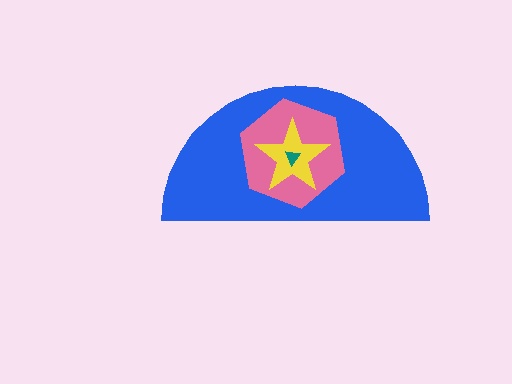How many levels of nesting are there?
4.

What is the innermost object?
The teal triangle.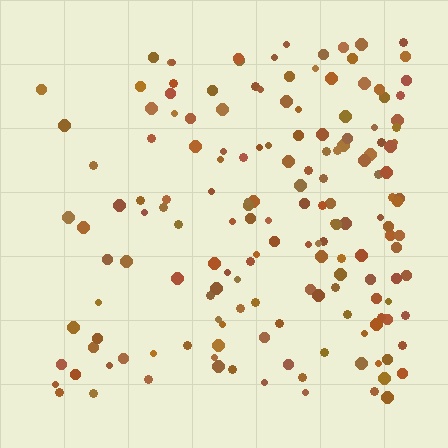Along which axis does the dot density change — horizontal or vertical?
Horizontal.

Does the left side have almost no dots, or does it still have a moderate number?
Still a moderate number, just noticeably fewer than the right.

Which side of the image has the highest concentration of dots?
The right.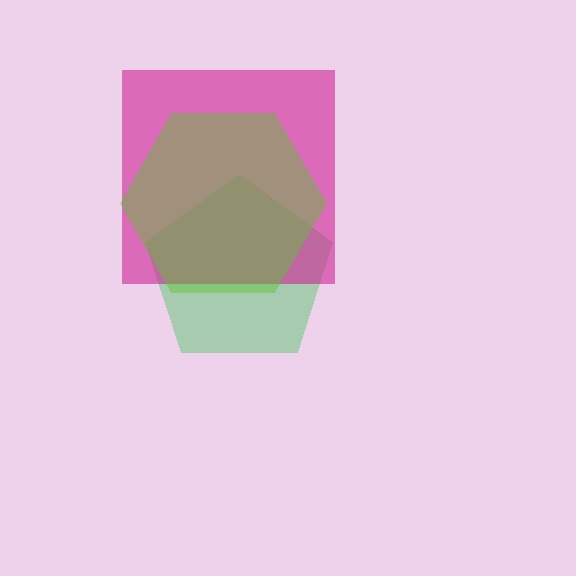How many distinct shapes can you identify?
There are 3 distinct shapes: a green pentagon, a magenta square, a lime hexagon.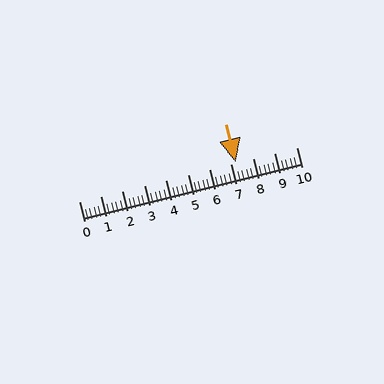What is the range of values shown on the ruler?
The ruler shows values from 0 to 10.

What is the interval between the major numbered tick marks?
The major tick marks are spaced 1 units apart.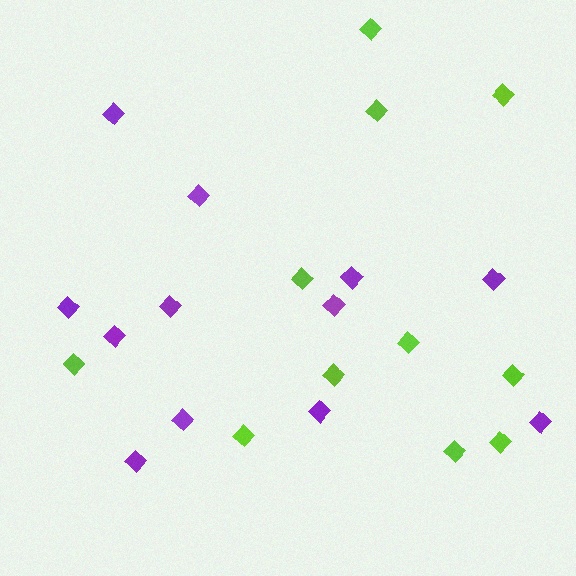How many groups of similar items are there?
There are 2 groups: one group of lime diamonds (11) and one group of purple diamonds (12).